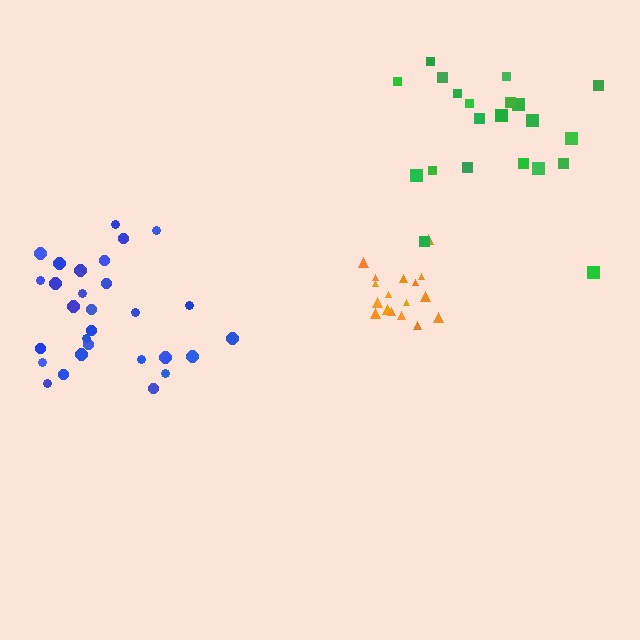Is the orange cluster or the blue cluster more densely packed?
Orange.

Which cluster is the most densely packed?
Orange.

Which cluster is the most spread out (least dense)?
Green.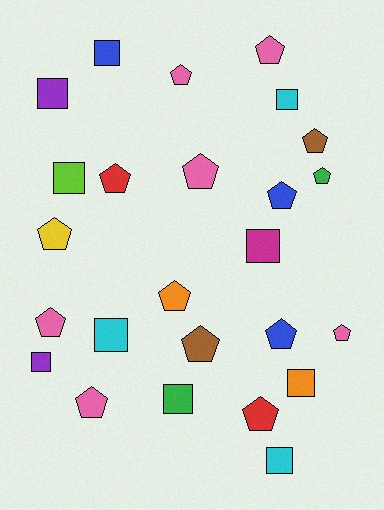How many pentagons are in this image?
There are 15 pentagons.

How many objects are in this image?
There are 25 objects.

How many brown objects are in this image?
There are 2 brown objects.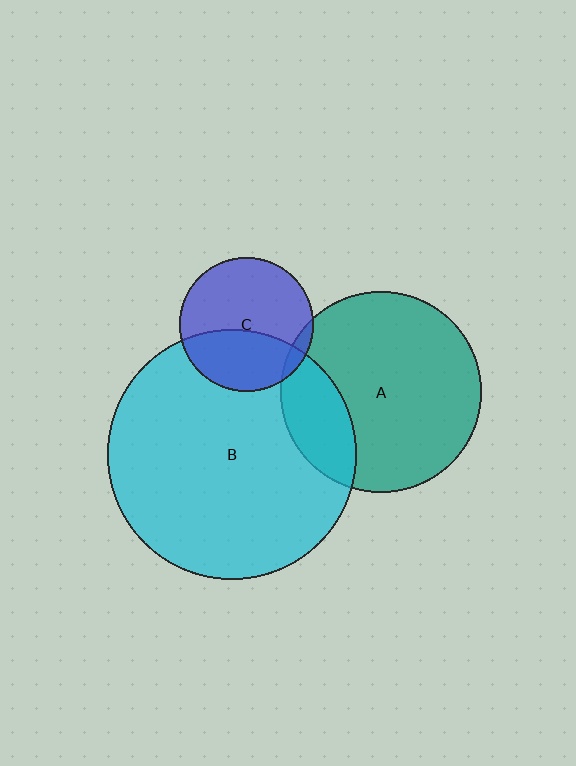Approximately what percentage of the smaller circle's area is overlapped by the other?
Approximately 40%.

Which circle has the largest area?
Circle B (cyan).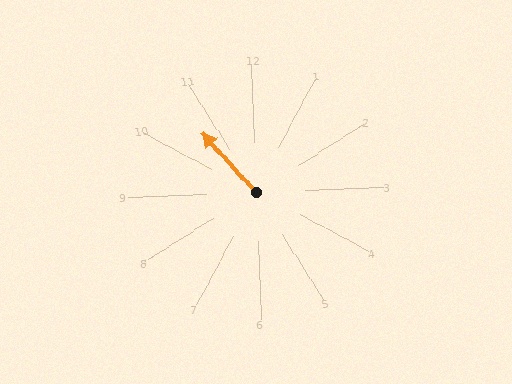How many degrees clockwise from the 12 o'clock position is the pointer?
Approximately 320 degrees.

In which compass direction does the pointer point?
Northwest.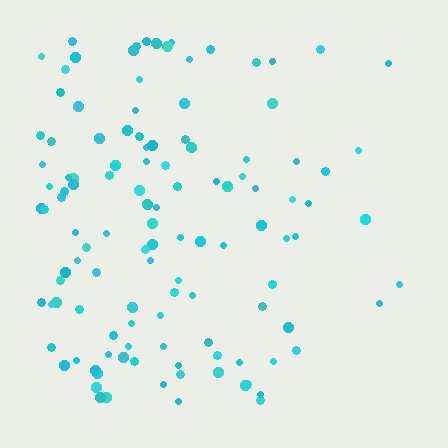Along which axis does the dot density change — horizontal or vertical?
Horizontal.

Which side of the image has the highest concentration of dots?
The left.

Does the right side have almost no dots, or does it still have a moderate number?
Still a moderate number, just noticeably fewer than the left.